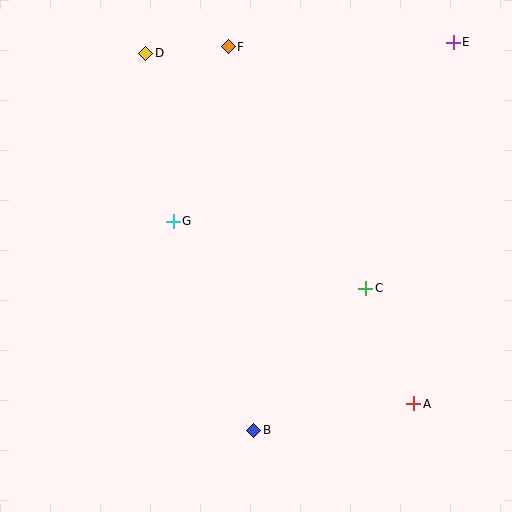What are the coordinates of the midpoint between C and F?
The midpoint between C and F is at (297, 167).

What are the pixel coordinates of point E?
Point E is at (453, 42).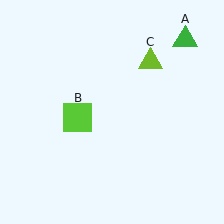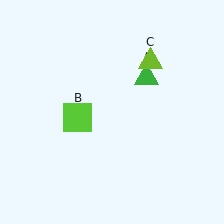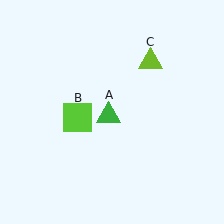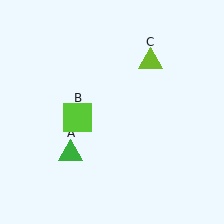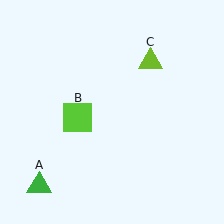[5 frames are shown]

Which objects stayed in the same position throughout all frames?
Lime square (object B) and lime triangle (object C) remained stationary.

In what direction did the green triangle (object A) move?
The green triangle (object A) moved down and to the left.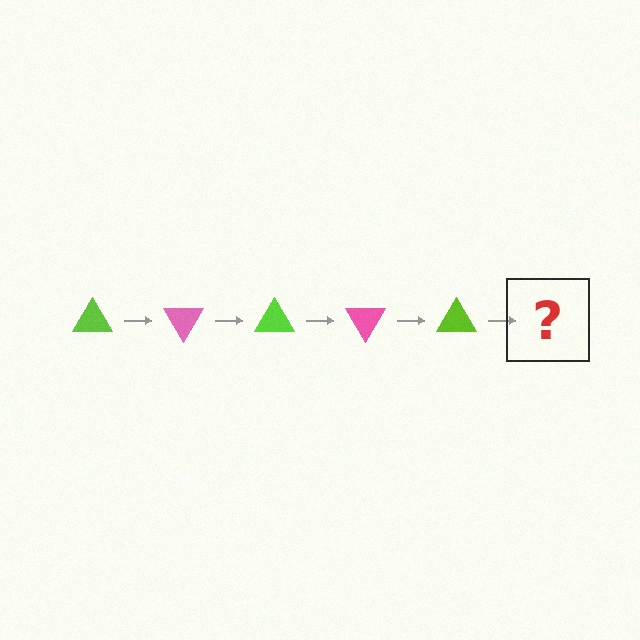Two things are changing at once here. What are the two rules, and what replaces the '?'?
The two rules are that it rotates 60 degrees each step and the color cycles through lime and pink. The '?' should be a pink triangle, rotated 300 degrees from the start.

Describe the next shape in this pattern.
It should be a pink triangle, rotated 300 degrees from the start.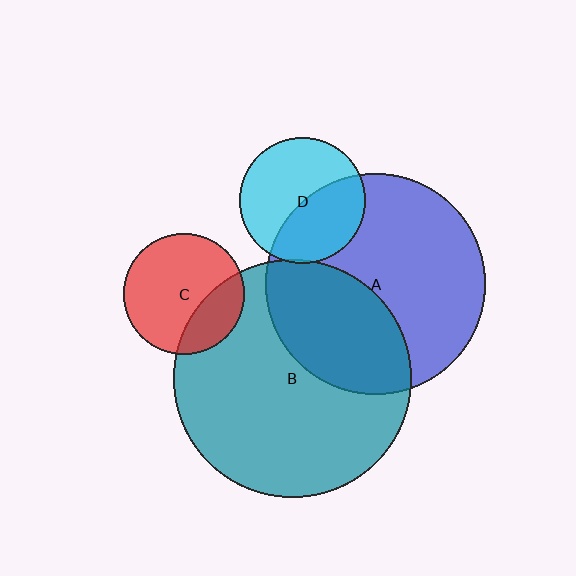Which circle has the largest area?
Circle B (teal).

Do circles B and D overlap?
Yes.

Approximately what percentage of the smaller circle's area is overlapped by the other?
Approximately 5%.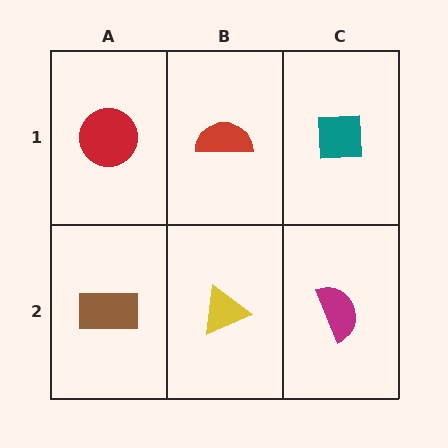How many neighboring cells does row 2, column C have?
2.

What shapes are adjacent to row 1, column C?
A magenta semicircle (row 2, column C), a red semicircle (row 1, column B).